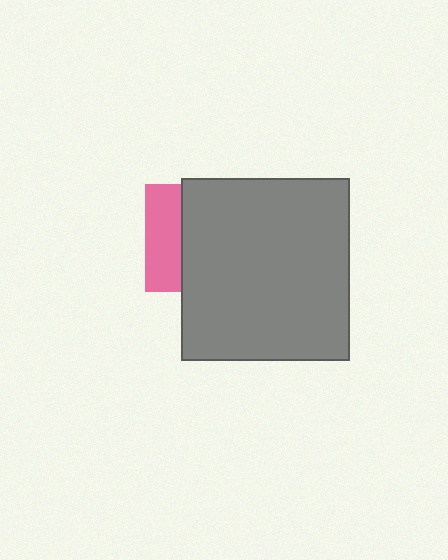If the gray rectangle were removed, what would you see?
You would see the complete pink square.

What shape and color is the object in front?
The object in front is a gray rectangle.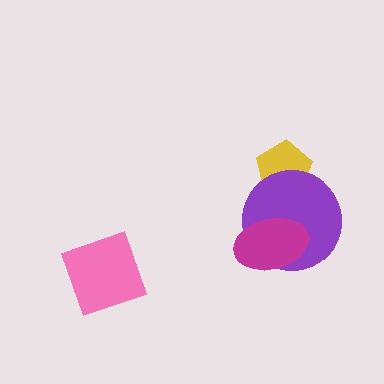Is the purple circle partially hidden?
Yes, it is partially covered by another shape.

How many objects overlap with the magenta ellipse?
1 object overlaps with the magenta ellipse.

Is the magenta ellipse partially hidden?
No, no other shape covers it.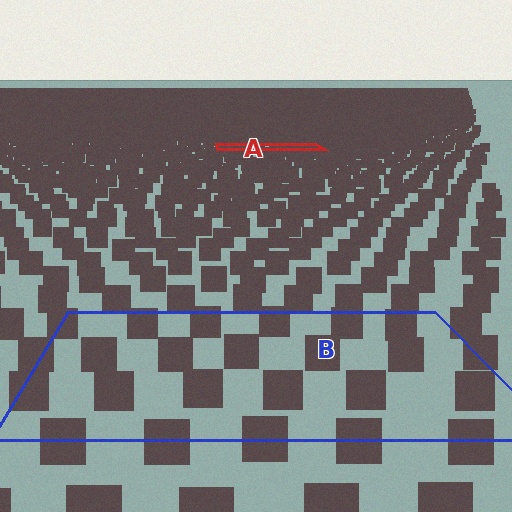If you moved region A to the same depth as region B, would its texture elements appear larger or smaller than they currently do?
They would appear larger. At a closer depth, the same texture elements are projected at a bigger on-screen size.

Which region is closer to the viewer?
Region B is closer. The texture elements there are larger and more spread out.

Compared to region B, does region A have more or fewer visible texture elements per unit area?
Region A has more texture elements per unit area — they are packed more densely because it is farther away.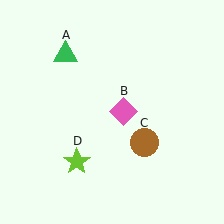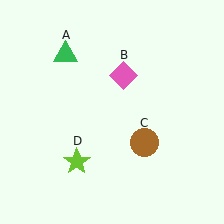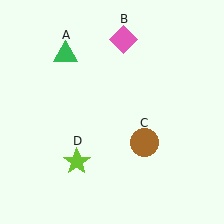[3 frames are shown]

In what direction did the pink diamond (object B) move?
The pink diamond (object B) moved up.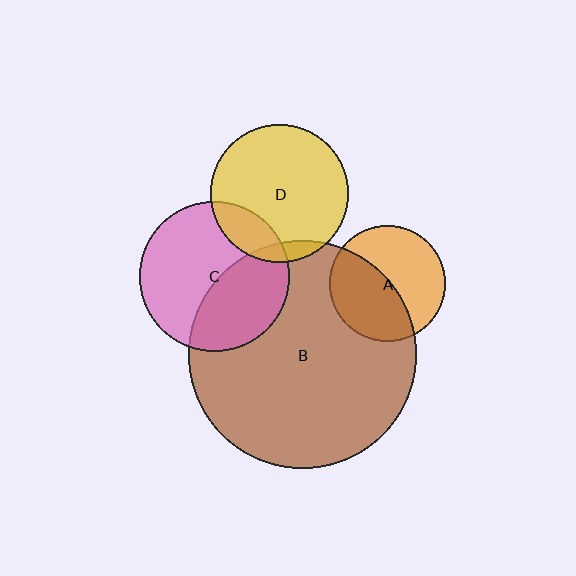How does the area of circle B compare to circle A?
Approximately 3.9 times.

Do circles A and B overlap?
Yes.